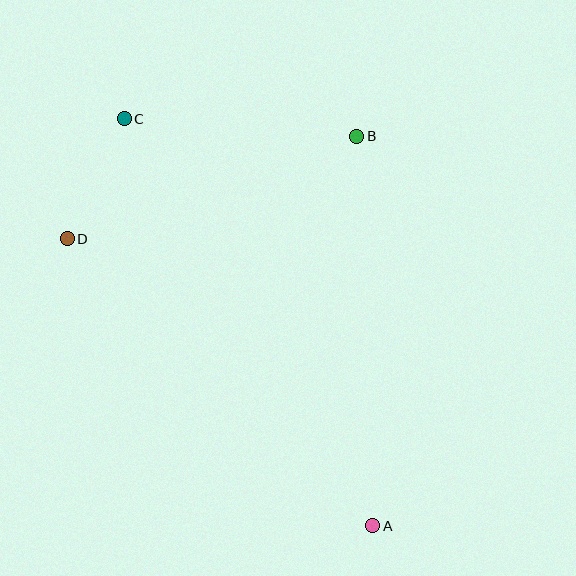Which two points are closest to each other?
Points C and D are closest to each other.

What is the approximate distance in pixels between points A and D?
The distance between A and D is approximately 419 pixels.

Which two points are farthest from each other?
Points A and C are farthest from each other.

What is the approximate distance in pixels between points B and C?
The distance between B and C is approximately 233 pixels.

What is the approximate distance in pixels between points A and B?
The distance between A and B is approximately 390 pixels.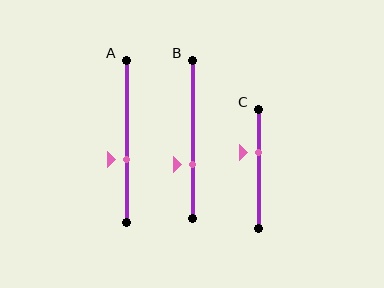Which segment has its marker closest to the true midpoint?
Segment A has its marker closest to the true midpoint.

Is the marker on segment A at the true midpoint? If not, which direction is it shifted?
No, the marker on segment A is shifted downward by about 11% of the segment length.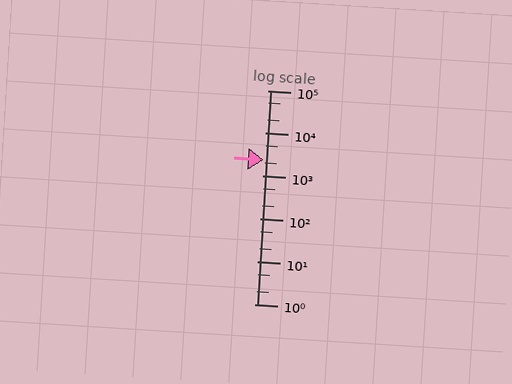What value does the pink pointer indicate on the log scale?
The pointer indicates approximately 2400.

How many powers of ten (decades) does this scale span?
The scale spans 5 decades, from 1 to 100000.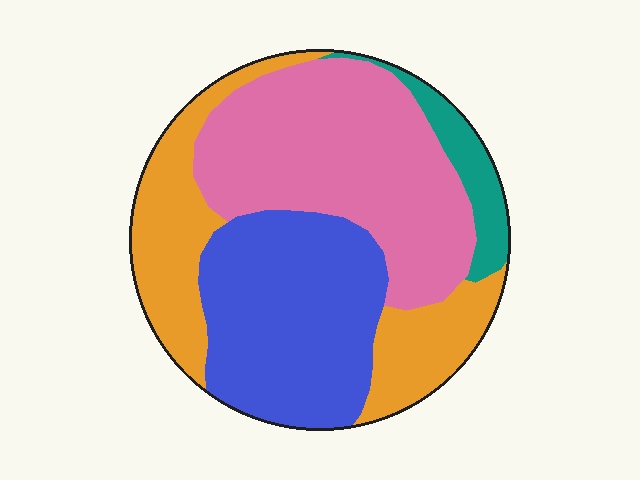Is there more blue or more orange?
Blue.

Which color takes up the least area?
Teal, at roughly 5%.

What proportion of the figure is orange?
Orange covers 26% of the figure.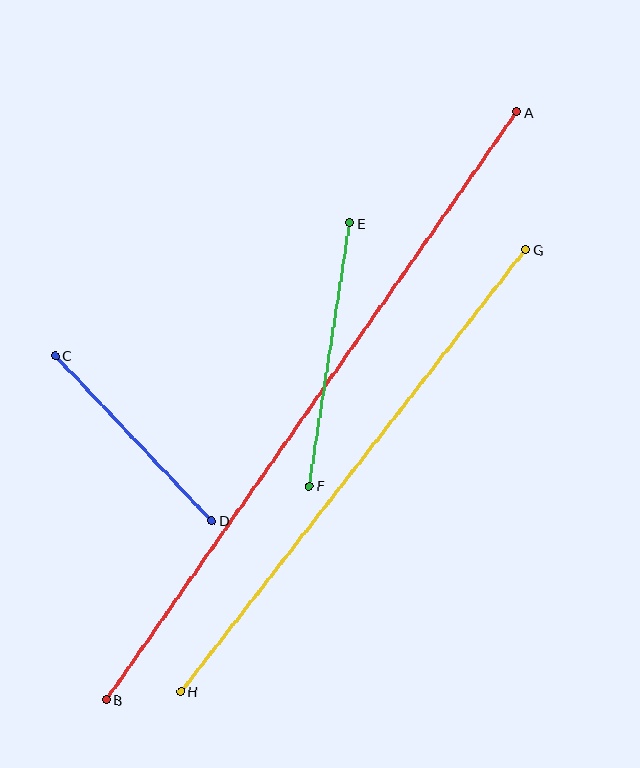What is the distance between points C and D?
The distance is approximately 227 pixels.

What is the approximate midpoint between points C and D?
The midpoint is at approximately (134, 438) pixels.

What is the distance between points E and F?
The distance is approximately 266 pixels.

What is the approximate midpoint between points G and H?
The midpoint is at approximately (353, 471) pixels.